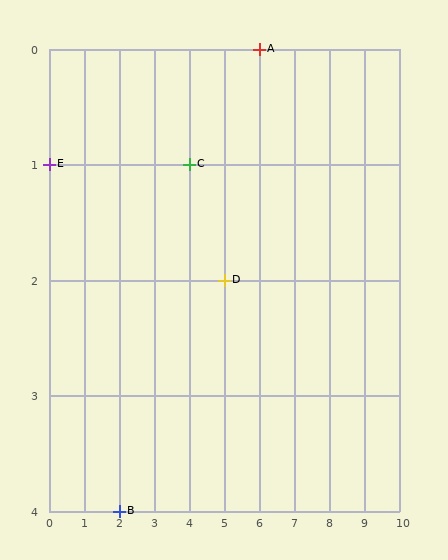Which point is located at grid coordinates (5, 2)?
Point D is at (5, 2).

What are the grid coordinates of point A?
Point A is at grid coordinates (6, 0).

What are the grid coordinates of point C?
Point C is at grid coordinates (4, 1).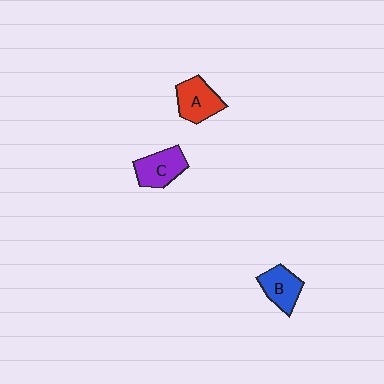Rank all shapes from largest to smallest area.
From largest to smallest: A (red), C (purple), B (blue).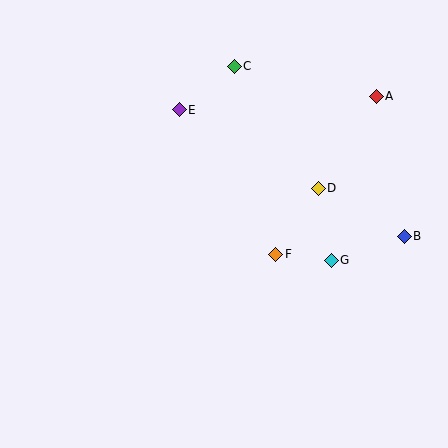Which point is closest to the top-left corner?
Point E is closest to the top-left corner.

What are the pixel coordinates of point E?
Point E is at (179, 110).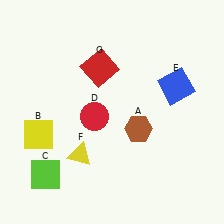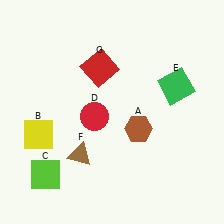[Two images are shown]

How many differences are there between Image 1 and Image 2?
There are 2 differences between the two images.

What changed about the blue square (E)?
In Image 1, E is blue. In Image 2, it changed to green.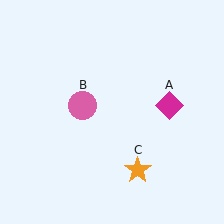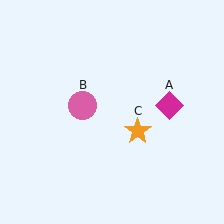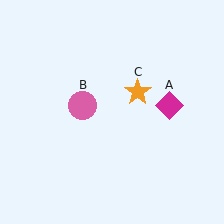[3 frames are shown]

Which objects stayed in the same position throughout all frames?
Magenta diamond (object A) and pink circle (object B) remained stationary.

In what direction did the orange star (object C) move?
The orange star (object C) moved up.